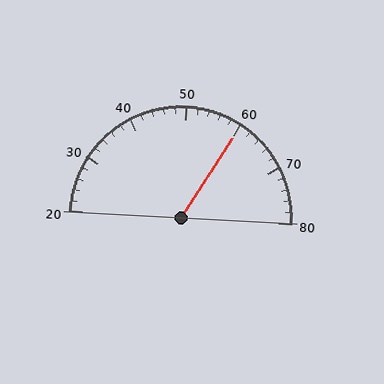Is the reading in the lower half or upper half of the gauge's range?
The reading is in the upper half of the range (20 to 80).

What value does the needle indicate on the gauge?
The needle indicates approximately 60.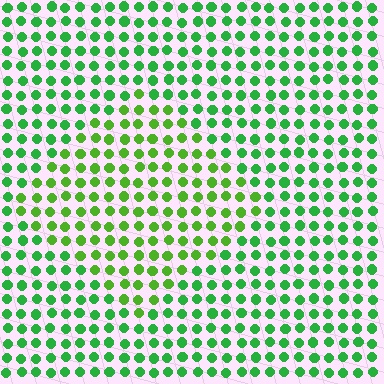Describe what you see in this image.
The image is filled with small green elements in a uniform arrangement. A diamond-shaped region is visible where the elements are tinted to a slightly different hue, forming a subtle color boundary.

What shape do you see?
I see a diamond.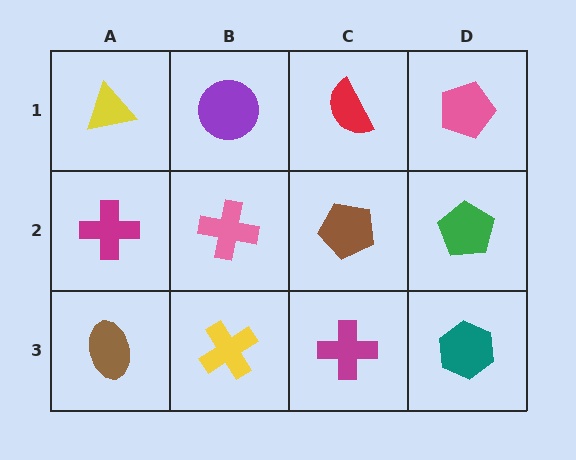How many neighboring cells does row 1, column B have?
3.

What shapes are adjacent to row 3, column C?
A brown pentagon (row 2, column C), a yellow cross (row 3, column B), a teal hexagon (row 3, column D).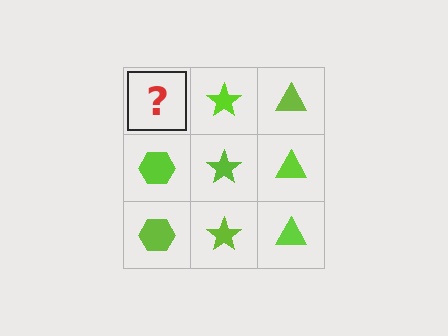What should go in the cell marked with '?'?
The missing cell should contain a lime hexagon.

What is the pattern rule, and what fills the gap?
The rule is that each column has a consistent shape. The gap should be filled with a lime hexagon.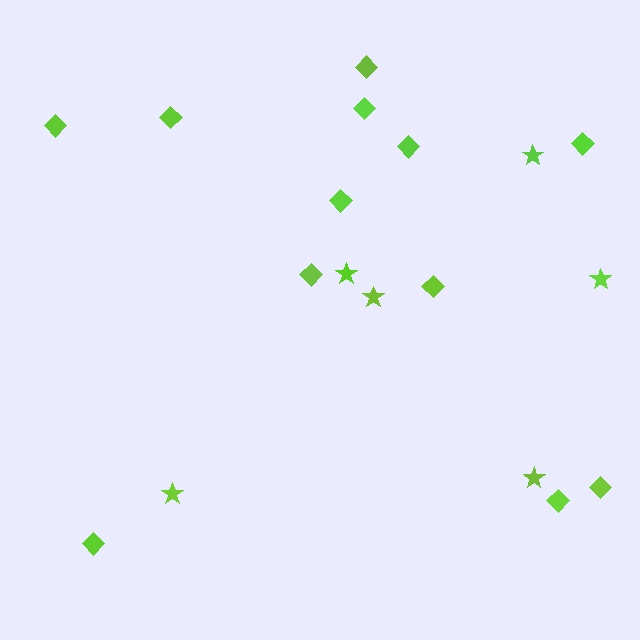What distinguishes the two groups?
There are 2 groups: one group of diamonds (12) and one group of stars (6).